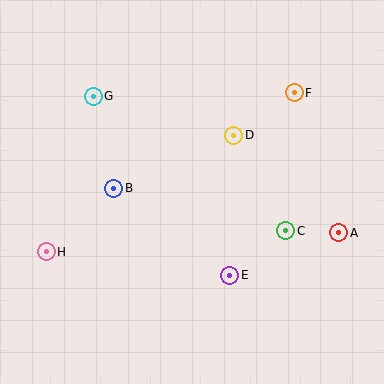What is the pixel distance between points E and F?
The distance between E and F is 194 pixels.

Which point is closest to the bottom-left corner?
Point H is closest to the bottom-left corner.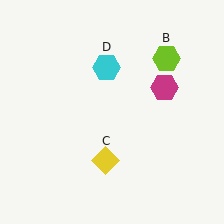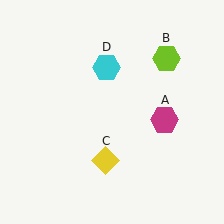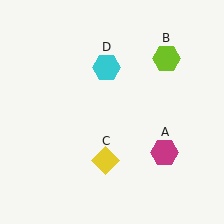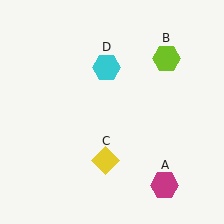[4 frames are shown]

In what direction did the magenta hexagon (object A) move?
The magenta hexagon (object A) moved down.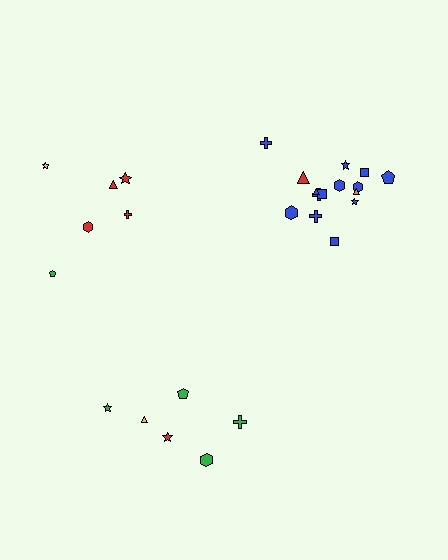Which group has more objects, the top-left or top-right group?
The top-right group.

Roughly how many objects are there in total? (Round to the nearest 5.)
Roughly 25 objects in total.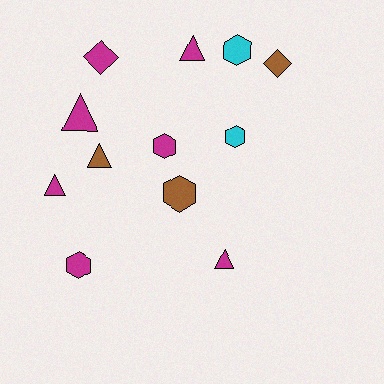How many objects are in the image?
There are 12 objects.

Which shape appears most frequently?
Hexagon, with 5 objects.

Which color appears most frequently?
Magenta, with 7 objects.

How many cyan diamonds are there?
There are no cyan diamonds.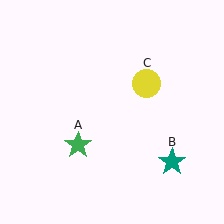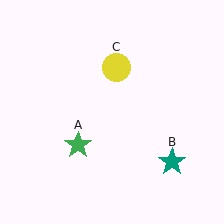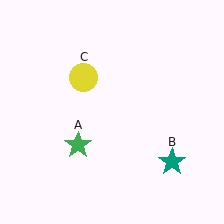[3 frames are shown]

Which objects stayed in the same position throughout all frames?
Green star (object A) and teal star (object B) remained stationary.